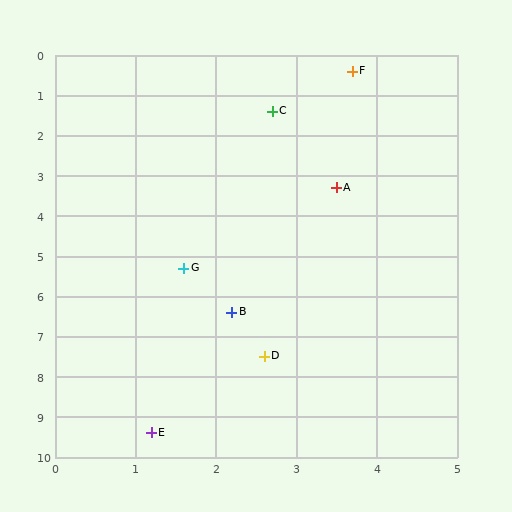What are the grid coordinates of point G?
Point G is at approximately (1.6, 5.3).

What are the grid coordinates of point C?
Point C is at approximately (2.7, 1.4).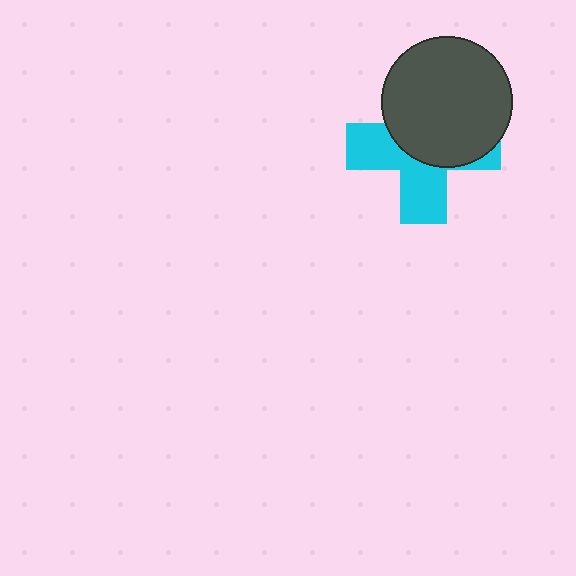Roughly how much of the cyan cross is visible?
About half of it is visible (roughly 47%).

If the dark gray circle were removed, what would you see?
You would see the complete cyan cross.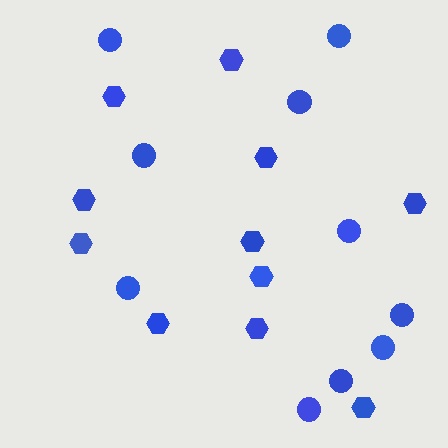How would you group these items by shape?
There are 2 groups: one group of hexagons (11) and one group of circles (10).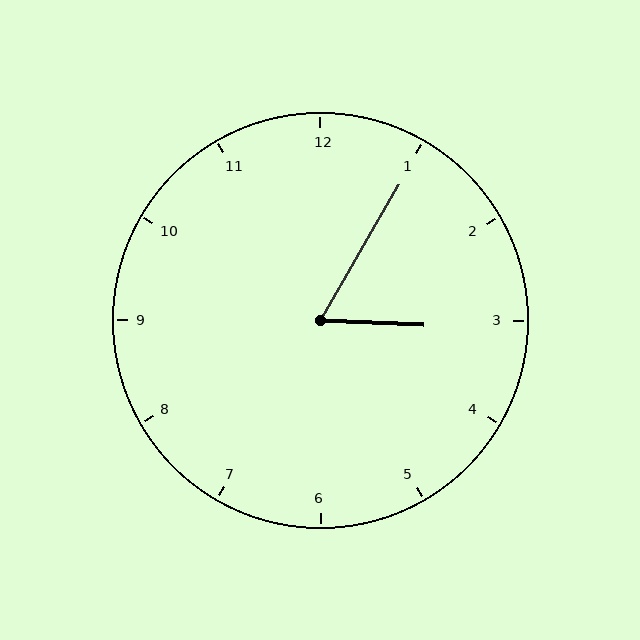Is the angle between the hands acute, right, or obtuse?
It is acute.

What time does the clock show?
3:05.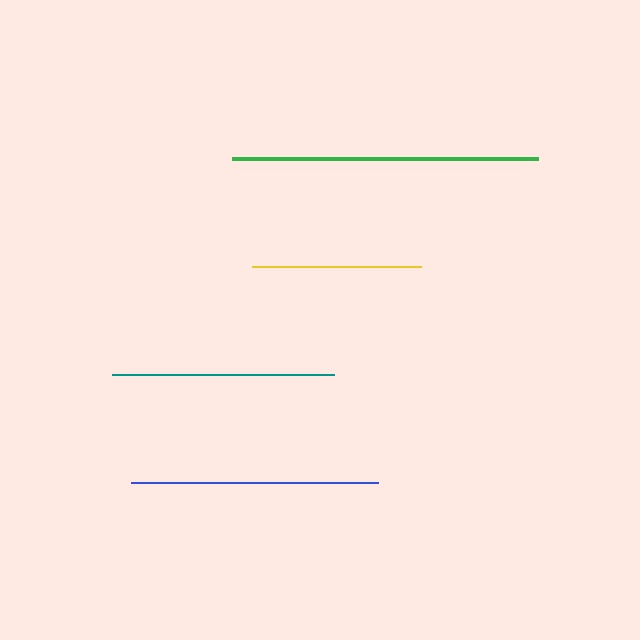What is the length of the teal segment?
The teal segment is approximately 222 pixels long.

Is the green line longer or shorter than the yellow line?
The green line is longer than the yellow line.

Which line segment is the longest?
The green line is the longest at approximately 306 pixels.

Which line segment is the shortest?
The yellow line is the shortest at approximately 168 pixels.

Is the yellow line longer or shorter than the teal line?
The teal line is longer than the yellow line.